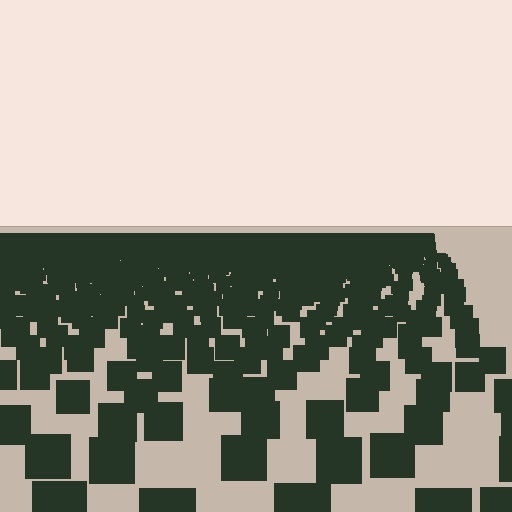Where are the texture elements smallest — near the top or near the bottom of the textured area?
Near the top.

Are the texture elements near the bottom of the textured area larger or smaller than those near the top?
Larger. Near the bottom, elements are closer to the viewer and appear at a bigger on-screen size.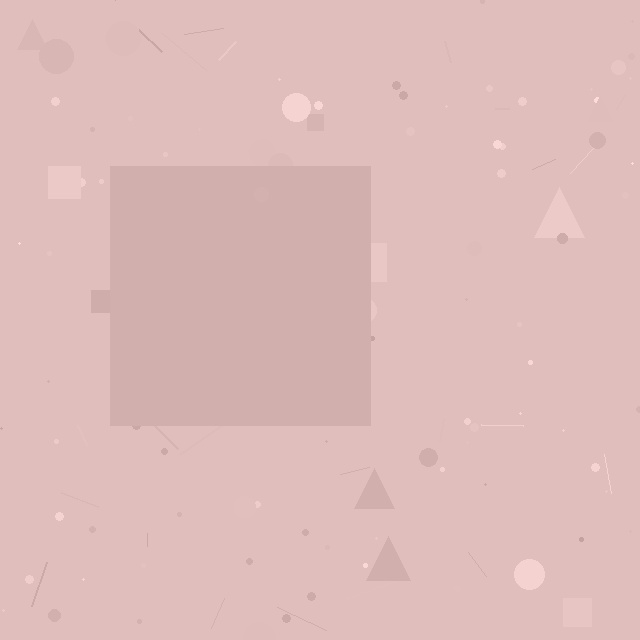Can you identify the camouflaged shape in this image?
The camouflaged shape is a square.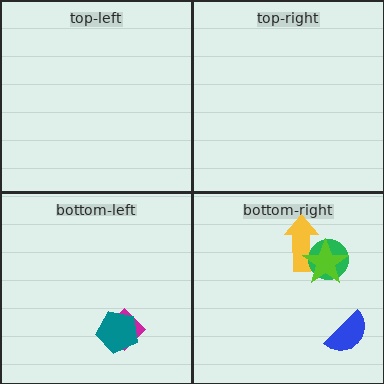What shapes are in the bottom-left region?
The magenta diamond, the teal pentagon.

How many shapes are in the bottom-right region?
4.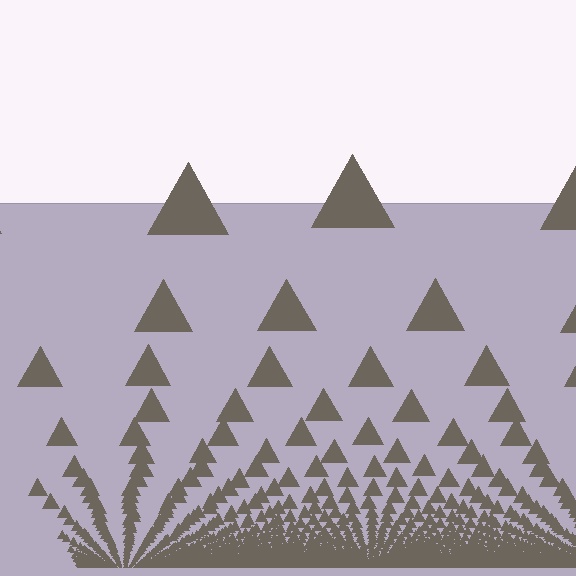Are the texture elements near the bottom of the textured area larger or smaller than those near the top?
Smaller. The gradient is inverted — elements near the bottom are smaller and denser.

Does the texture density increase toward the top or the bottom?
Density increases toward the bottom.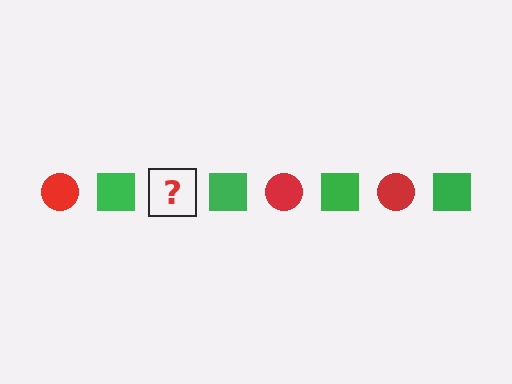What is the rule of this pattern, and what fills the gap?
The rule is that the pattern alternates between red circle and green square. The gap should be filled with a red circle.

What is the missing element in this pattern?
The missing element is a red circle.